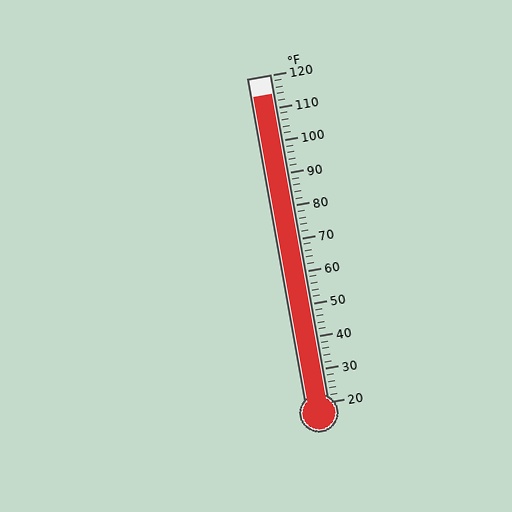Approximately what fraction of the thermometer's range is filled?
The thermometer is filled to approximately 95% of its range.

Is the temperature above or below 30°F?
The temperature is above 30°F.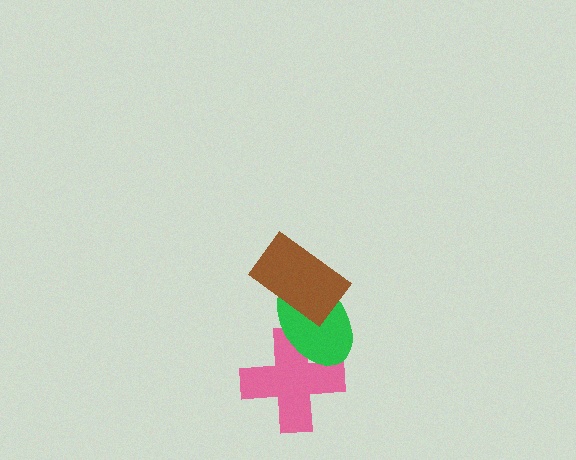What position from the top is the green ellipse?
The green ellipse is 2nd from the top.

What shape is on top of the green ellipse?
The brown rectangle is on top of the green ellipse.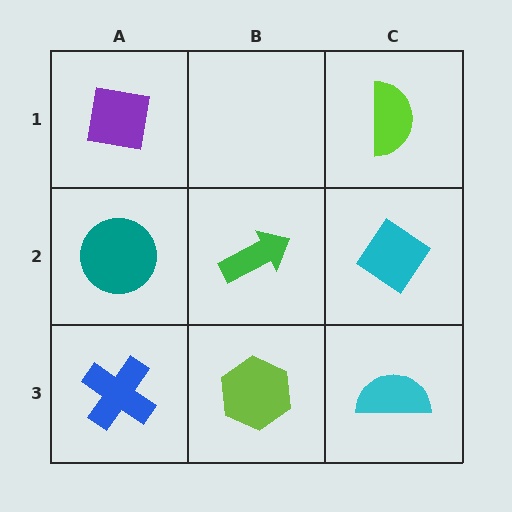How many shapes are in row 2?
3 shapes.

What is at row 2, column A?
A teal circle.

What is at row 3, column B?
A lime hexagon.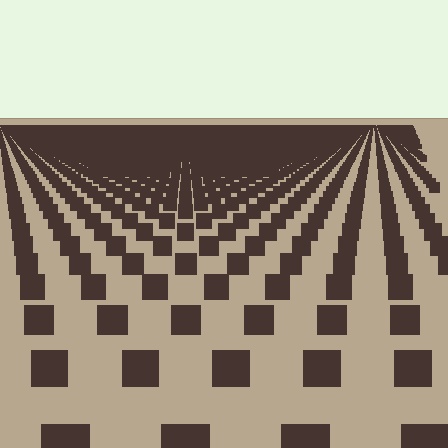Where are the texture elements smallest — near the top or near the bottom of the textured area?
Near the top.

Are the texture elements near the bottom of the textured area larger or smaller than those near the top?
Larger. Near the bottom, elements are closer to the viewer and appear at a bigger on-screen size.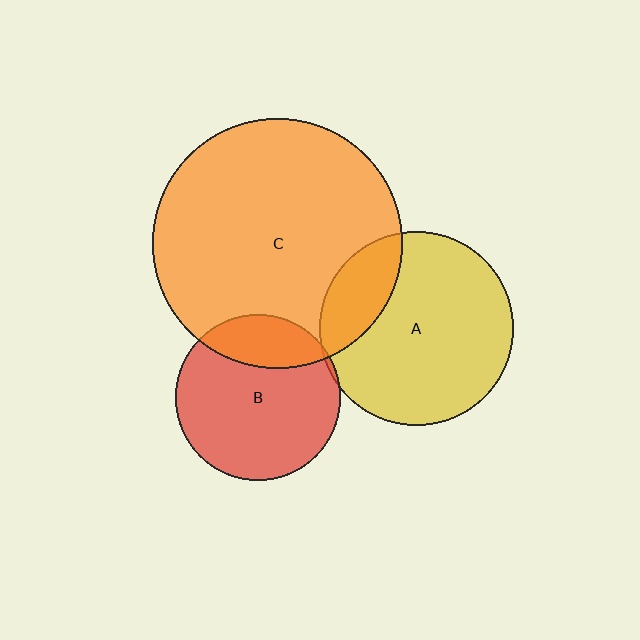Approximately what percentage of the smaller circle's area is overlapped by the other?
Approximately 20%.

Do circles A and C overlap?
Yes.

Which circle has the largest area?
Circle C (orange).